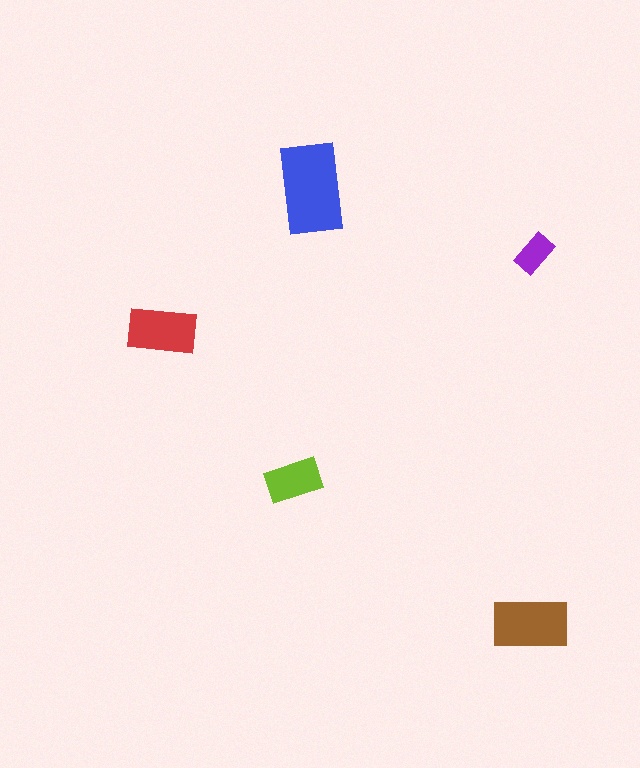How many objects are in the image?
There are 5 objects in the image.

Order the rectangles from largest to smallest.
the blue one, the brown one, the red one, the lime one, the purple one.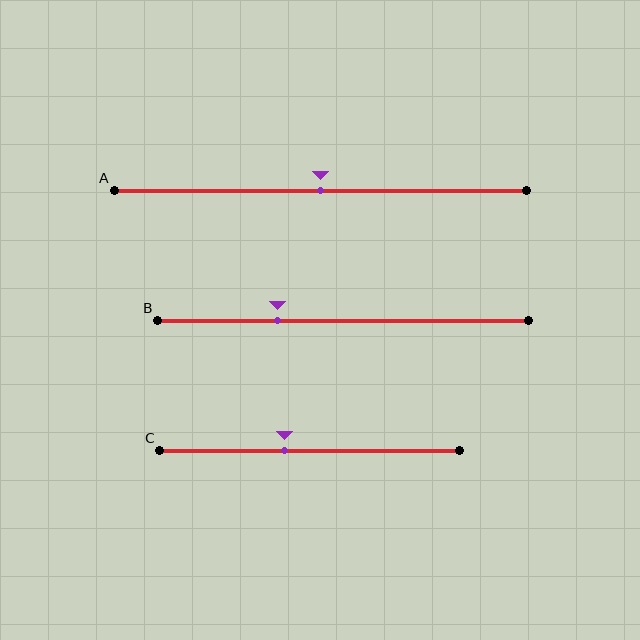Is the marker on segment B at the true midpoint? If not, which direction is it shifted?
No, the marker on segment B is shifted to the left by about 18% of the segment length.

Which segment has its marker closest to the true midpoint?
Segment A has its marker closest to the true midpoint.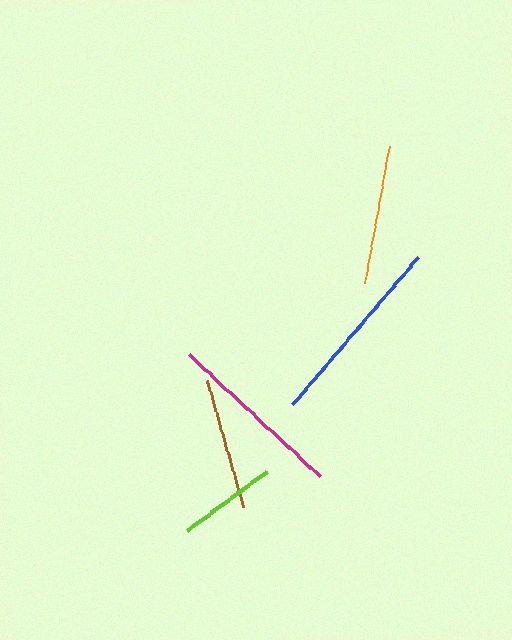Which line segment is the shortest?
The lime line is the shortest at approximately 99 pixels.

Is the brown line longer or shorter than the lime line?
The brown line is longer than the lime line.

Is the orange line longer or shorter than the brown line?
The orange line is longer than the brown line.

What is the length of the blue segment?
The blue segment is approximately 193 pixels long.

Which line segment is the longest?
The blue line is the longest at approximately 193 pixels.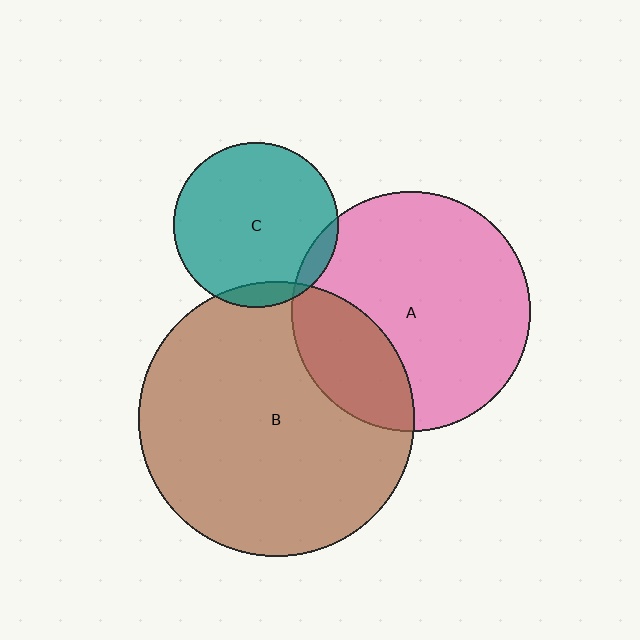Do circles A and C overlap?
Yes.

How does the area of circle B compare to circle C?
Approximately 2.8 times.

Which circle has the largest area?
Circle B (brown).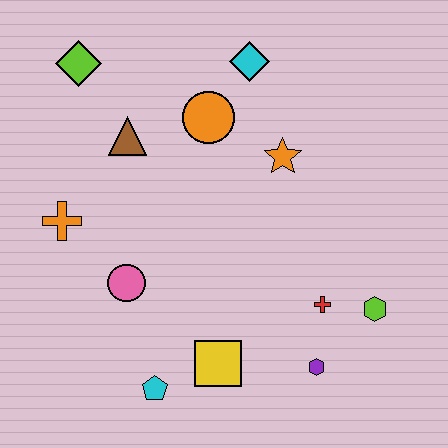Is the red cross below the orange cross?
Yes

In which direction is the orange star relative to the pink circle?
The orange star is to the right of the pink circle.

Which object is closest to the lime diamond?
The brown triangle is closest to the lime diamond.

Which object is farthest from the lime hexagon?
The lime diamond is farthest from the lime hexagon.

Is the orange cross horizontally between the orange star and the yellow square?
No